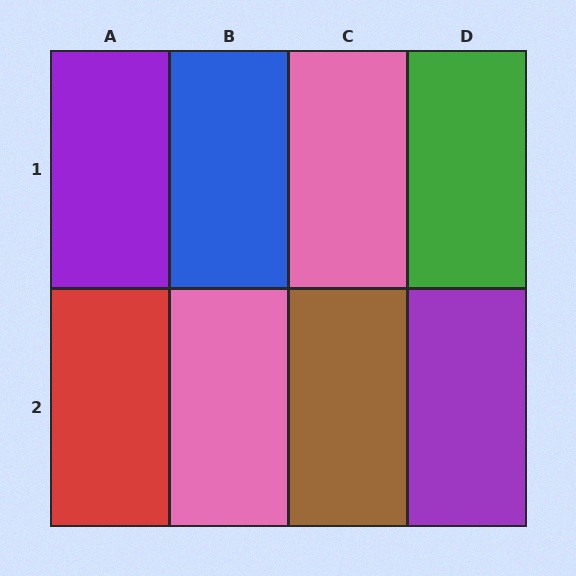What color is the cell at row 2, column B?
Pink.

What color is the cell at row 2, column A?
Red.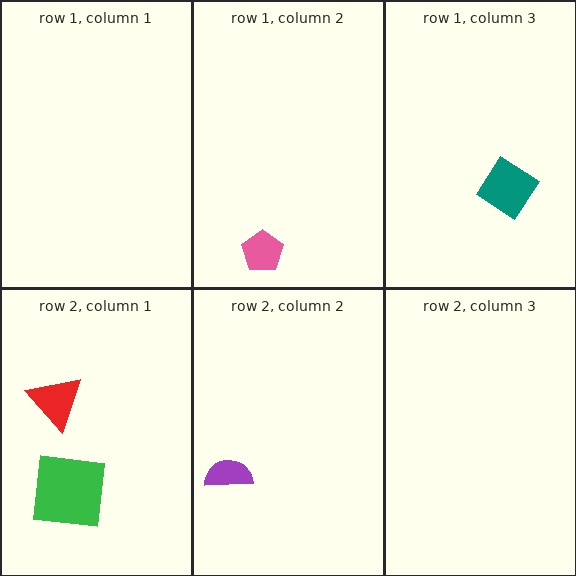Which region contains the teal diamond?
The row 1, column 3 region.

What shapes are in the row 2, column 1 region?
The green square, the red triangle.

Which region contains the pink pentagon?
The row 1, column 2 region.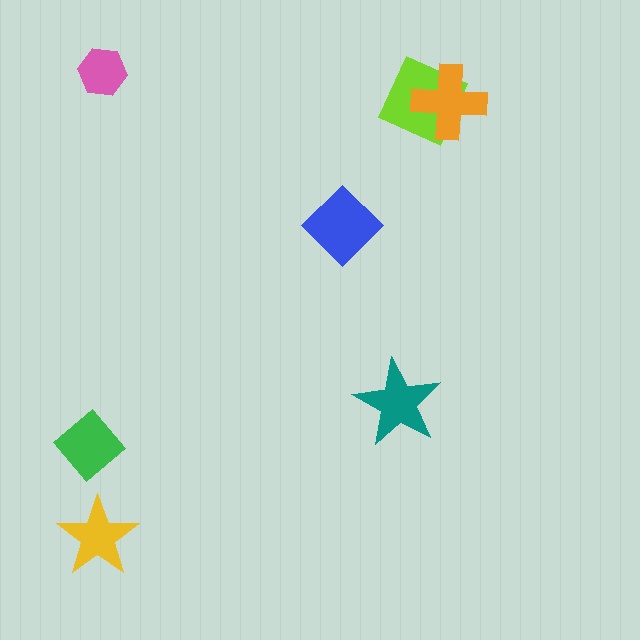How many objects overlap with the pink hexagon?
0 objects overlap with the pink hexagon.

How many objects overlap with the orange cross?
1 object overlaps with the orange cross.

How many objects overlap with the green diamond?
0 objects overlap with the green diamond.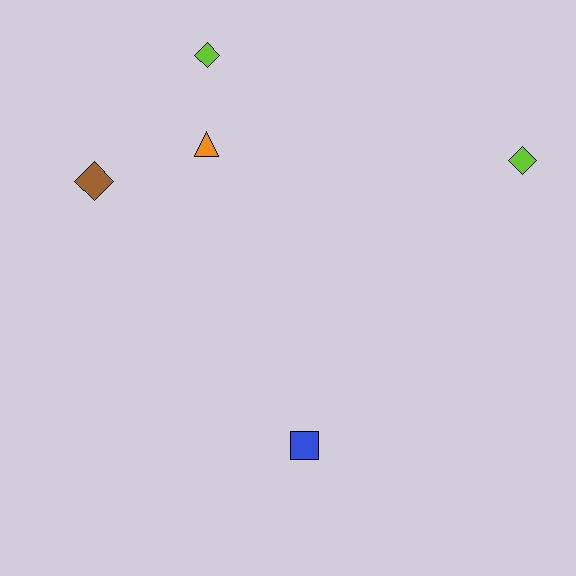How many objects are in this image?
There are 5 objects.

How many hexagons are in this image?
There are no hexagons.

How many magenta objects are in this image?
There are no magenta objects.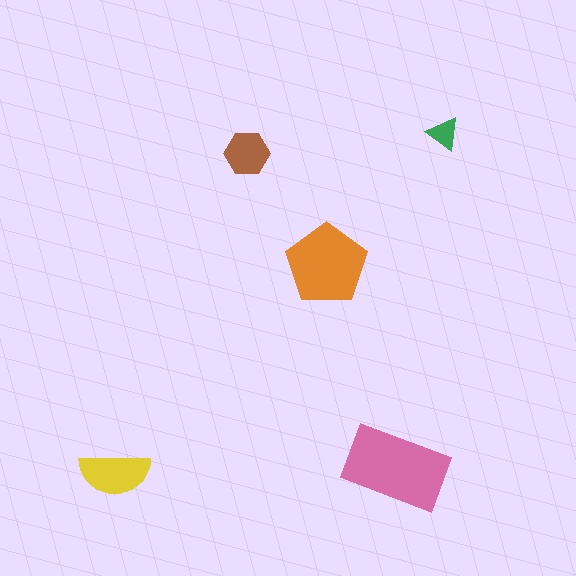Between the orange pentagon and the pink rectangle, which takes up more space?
The pink rectangle.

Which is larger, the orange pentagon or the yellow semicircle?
The orange pentagon.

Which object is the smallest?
The green triangle.